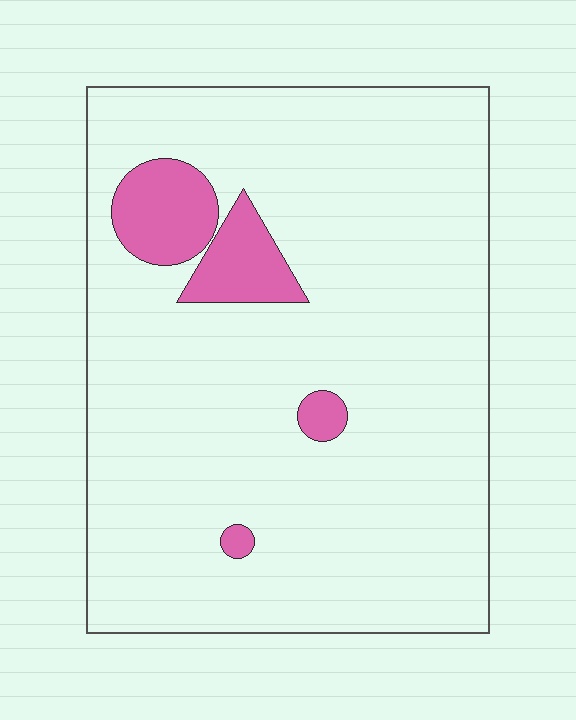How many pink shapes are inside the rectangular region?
4.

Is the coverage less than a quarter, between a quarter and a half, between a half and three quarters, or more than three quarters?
Less than a quarter.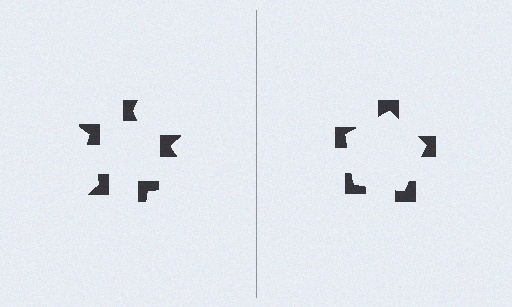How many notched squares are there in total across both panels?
10 — 5 on each side.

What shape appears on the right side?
An illusory pentagon.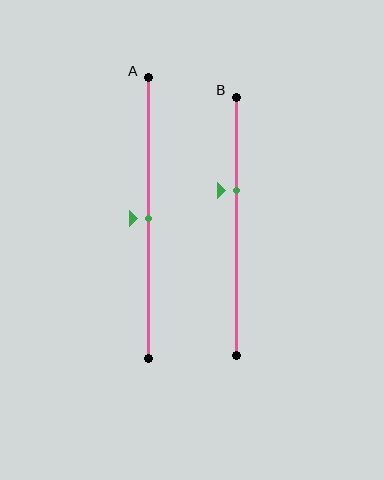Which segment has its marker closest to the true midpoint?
Segment A has its marker closest to the true midpoint.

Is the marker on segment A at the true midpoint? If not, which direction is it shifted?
Yes, the marker on segment A is at the true midpoint.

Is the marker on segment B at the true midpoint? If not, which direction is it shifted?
No, the marker on segment B is shifted upward by about 14% of the segment length.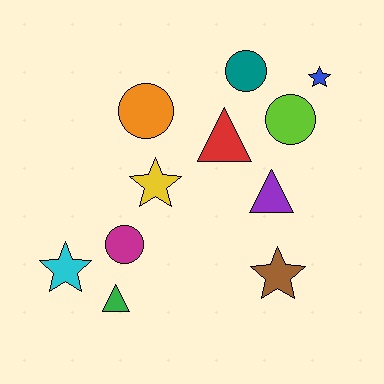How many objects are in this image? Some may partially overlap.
There are 11 objects.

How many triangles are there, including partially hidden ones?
There are 3 triangles.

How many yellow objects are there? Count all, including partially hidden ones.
There is 1 yellow object.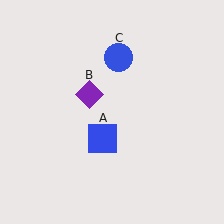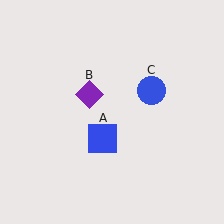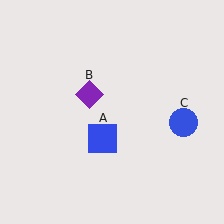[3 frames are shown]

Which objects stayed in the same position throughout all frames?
Blue square (object A) and purple diamond (object B) remained stationary.